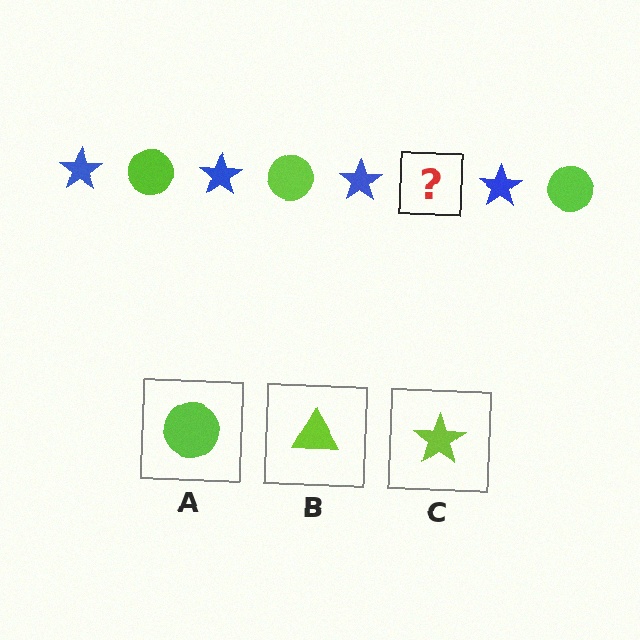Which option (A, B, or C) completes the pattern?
A.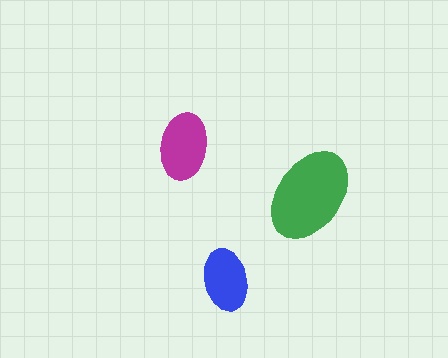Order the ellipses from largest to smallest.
the green one, the magenta one, the blue one.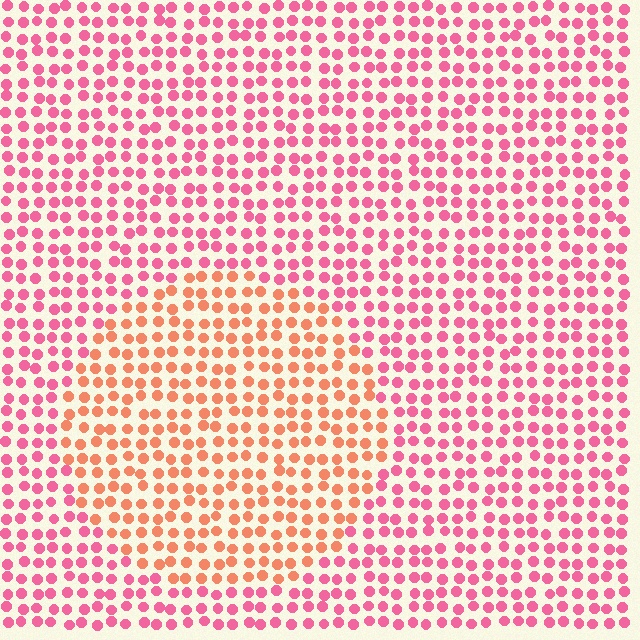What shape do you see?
I see a circle.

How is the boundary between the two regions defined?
The boundary is defined purely by a slight shift in hue (about 38 degrees). Spacing, size, and orientation are identical on both sides.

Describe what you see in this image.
The image is filled with small pink elements in a uniform arrangement. A circle-shaped region is visible where the elements are tinted to a slightly different hue, forming a subtle color boundary.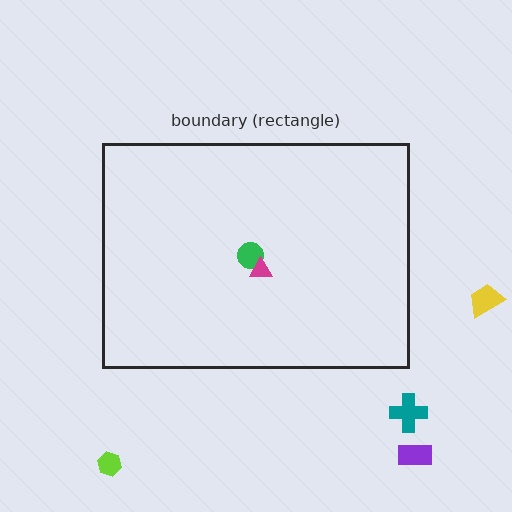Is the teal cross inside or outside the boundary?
Outside.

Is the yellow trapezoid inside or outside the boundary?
Outside.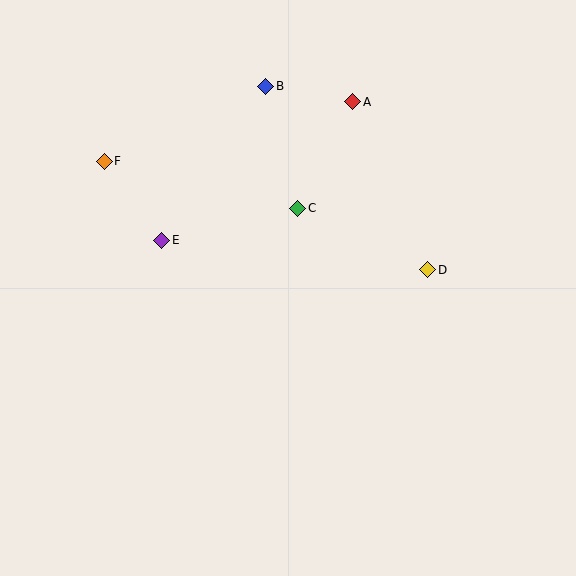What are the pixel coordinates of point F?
Point F is at (104, 161).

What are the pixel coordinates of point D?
Point D is at (428, 270).